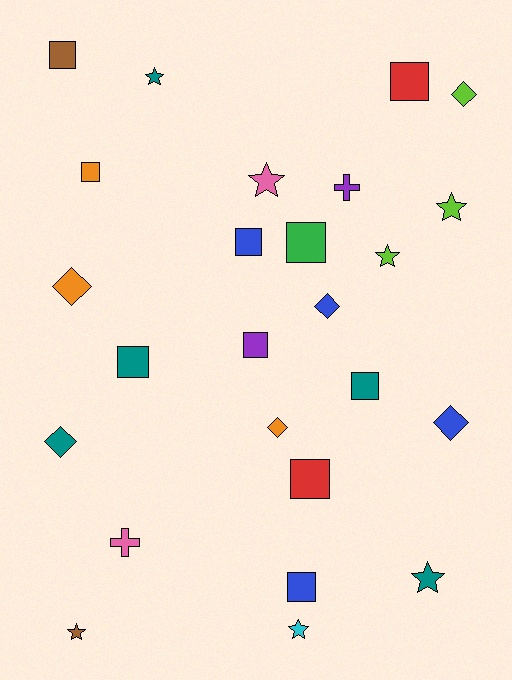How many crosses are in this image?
There are 2 crosses.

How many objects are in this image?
There are 25 objects.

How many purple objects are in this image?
There are 2 purple objects.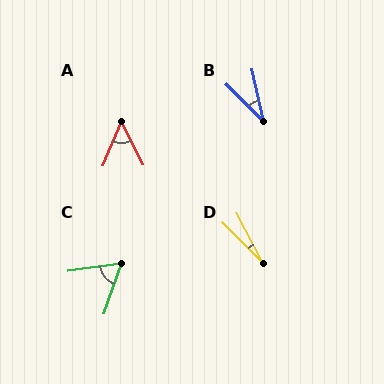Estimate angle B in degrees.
Approximately 33 degrees.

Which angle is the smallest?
D, at approximately 18 degrees.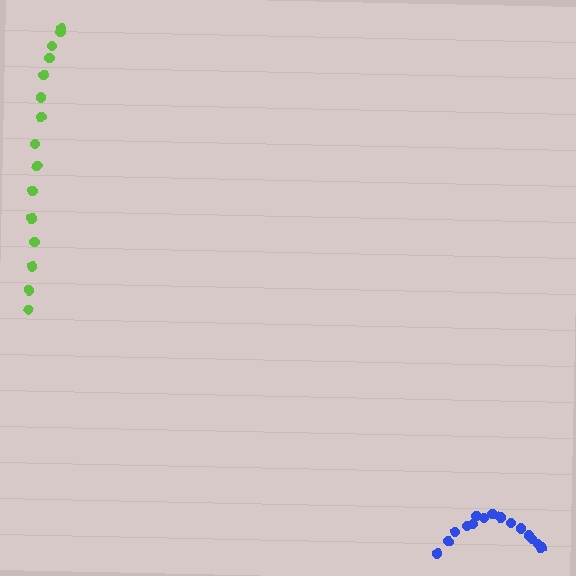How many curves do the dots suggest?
There are 2 distinct paths.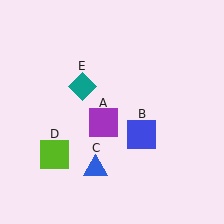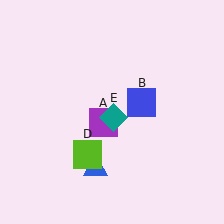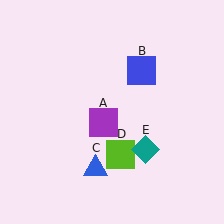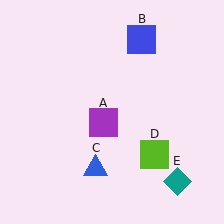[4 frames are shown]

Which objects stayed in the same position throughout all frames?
Purple square (object A) and blue triangle (object C) remained stationary.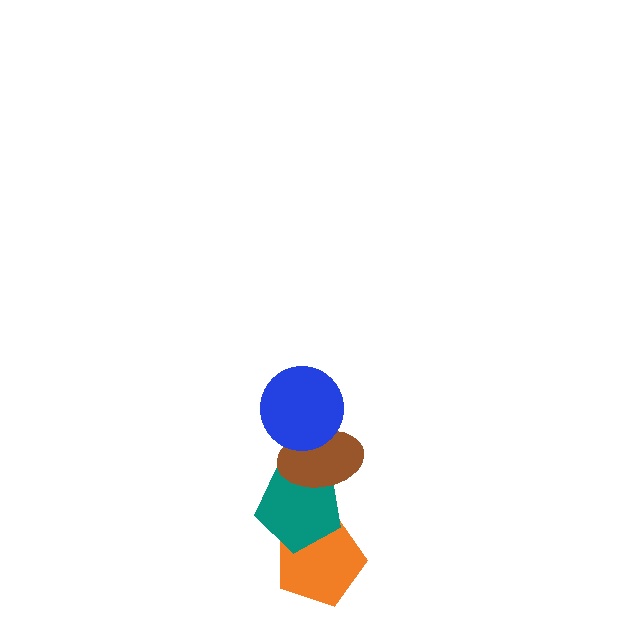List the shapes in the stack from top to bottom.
From top to bottom: the blue circle, the brown ellipse, the teal pentagon, the orange pentagon.